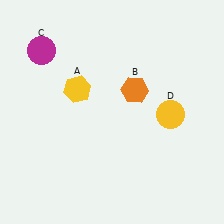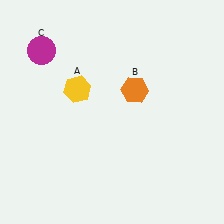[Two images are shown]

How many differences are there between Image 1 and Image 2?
There is 1 difference between the two images.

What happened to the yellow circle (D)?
The yellow circle (D) was removed in Image 2. It was in the bottom-right area of Image 1.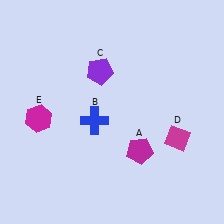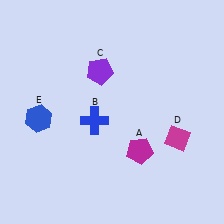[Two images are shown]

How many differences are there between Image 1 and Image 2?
There is 1 difference between the two images.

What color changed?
The hexagon (E) changed from magenta in Image 1 to blue in Image 2.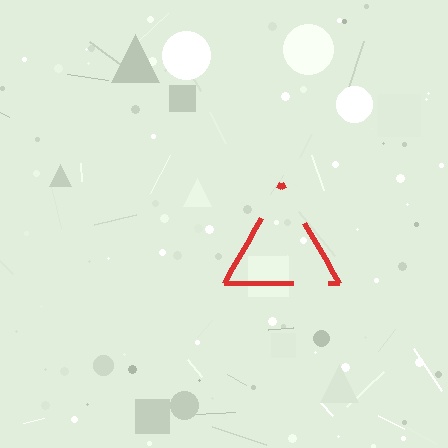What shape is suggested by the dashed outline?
The dashed outline suggests a triangle.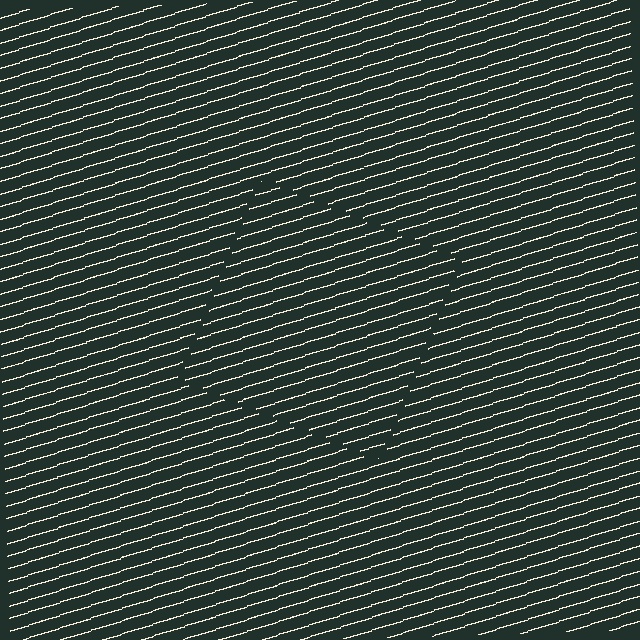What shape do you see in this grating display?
An illusory square. The interior of the shape contains the same grating, shifted by half a period — the contour is defined by the phase discontinuity where line-ends from the inner and outer gratings abut.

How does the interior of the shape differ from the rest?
The interior of the shape contains the same grating, shifted by half a period — the contour is defined by the phase discontinuity where line-ends from the inner and outer gratings abut.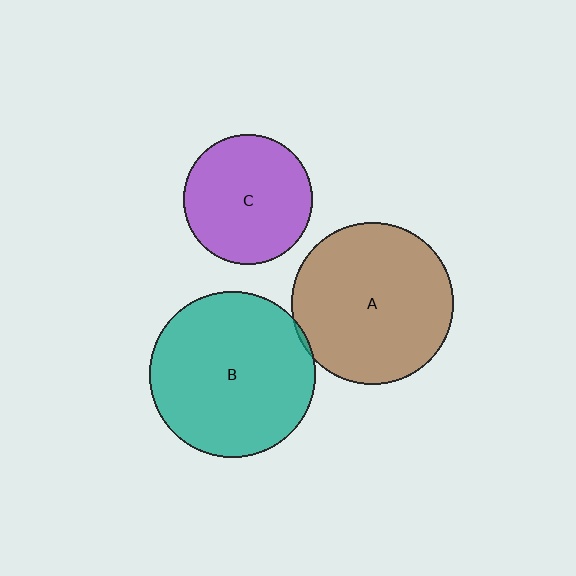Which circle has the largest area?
Circle B (teal).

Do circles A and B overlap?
Yes.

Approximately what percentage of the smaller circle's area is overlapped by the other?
Approximately 5%.